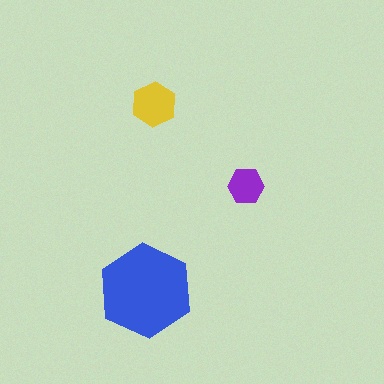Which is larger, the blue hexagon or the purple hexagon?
The blue one.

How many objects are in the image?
There are 3 objects in the image.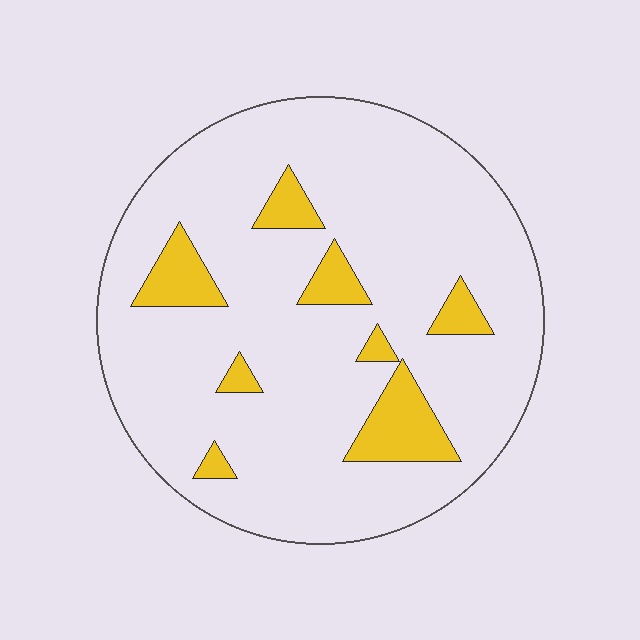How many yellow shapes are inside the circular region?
8.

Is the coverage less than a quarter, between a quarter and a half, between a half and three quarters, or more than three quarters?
Less than a quarter.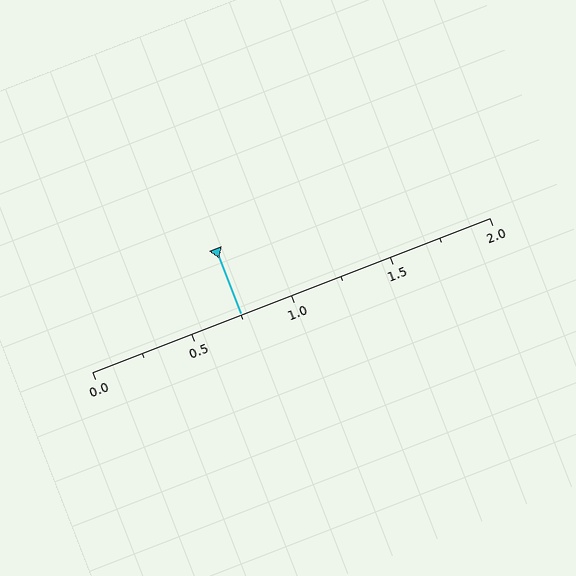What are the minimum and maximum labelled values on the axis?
The axis runs from 0.0 to 2.0.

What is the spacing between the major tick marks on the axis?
The major ticks are spaced 0.5 apart.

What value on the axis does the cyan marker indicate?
The marker indicates approximately 0.75.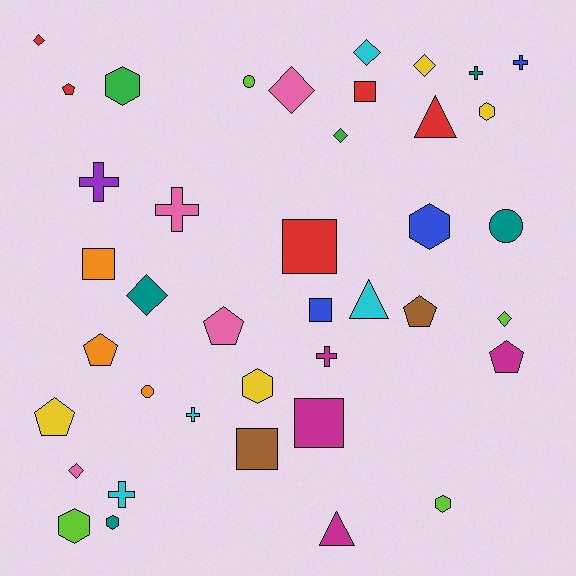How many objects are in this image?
There are 40 objects.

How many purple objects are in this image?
There is 1 purple object.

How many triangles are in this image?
There are 3 triangles.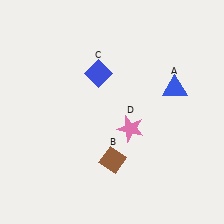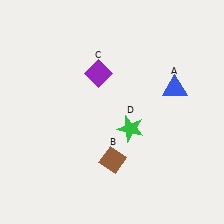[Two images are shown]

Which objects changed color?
C changed from blue to purple. D changed from pink to green.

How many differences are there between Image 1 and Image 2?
There are 2 differences between the two images.